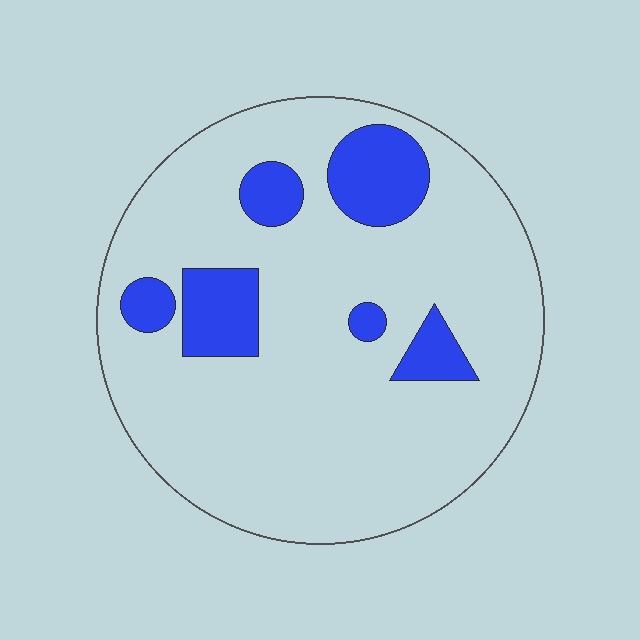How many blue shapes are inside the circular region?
6.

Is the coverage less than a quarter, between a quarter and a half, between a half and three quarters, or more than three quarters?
Less than a quarter.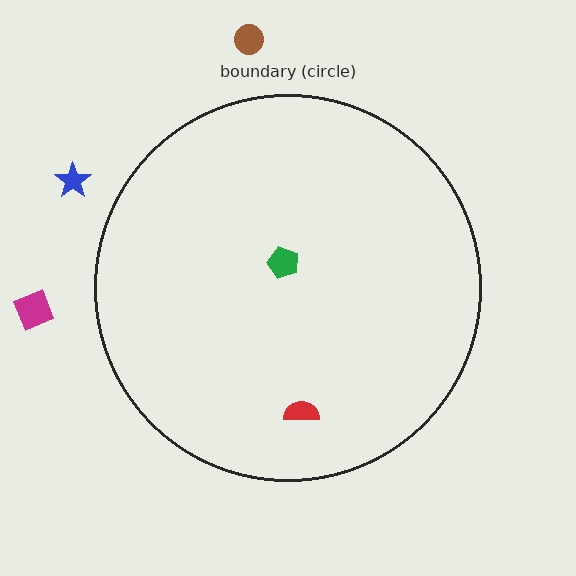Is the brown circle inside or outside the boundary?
Outside.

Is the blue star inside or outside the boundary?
Outside.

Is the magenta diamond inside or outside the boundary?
Outside.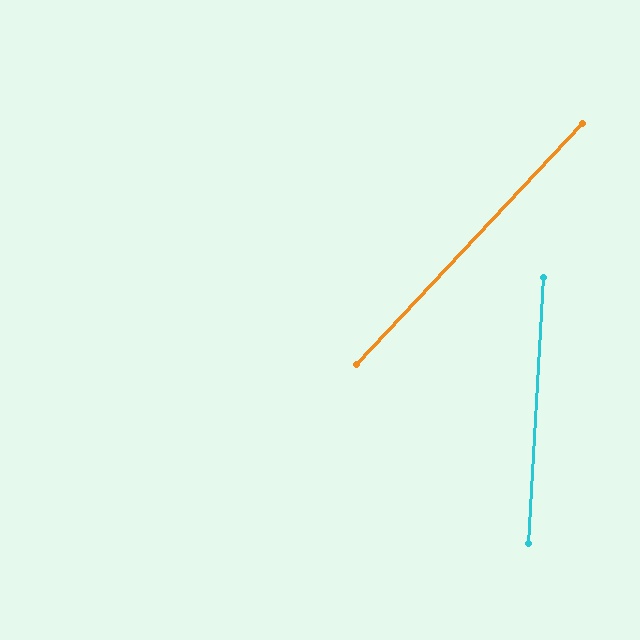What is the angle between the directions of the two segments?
Approximately 40 degrees.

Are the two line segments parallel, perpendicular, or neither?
Neither parallel nor perpendicular — they differ by about 40°.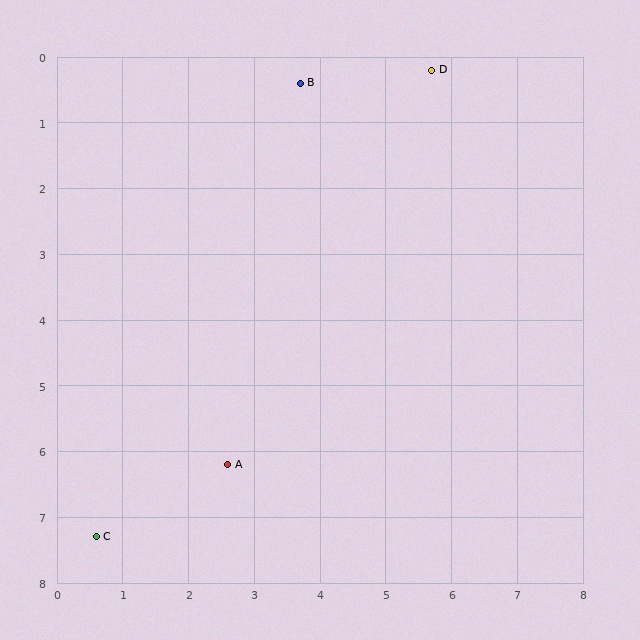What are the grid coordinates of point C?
Point C is at approximately (0.6, 7.3).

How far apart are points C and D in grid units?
Points C and D are about 8.7 grid units apart.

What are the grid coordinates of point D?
Point D is at approximately (5.7, 0.2).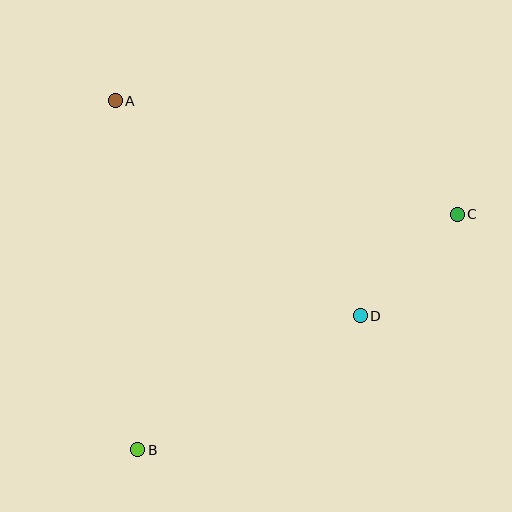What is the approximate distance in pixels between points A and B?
The distance between A and B is approximately 350 pixels.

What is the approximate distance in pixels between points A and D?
The distance between A and D is approximately 326 pixels.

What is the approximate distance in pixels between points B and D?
The distance between B and D is approximately 260 pixels.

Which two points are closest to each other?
Points C and D are closest to each other.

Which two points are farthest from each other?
Points B and C are farthest from each other.